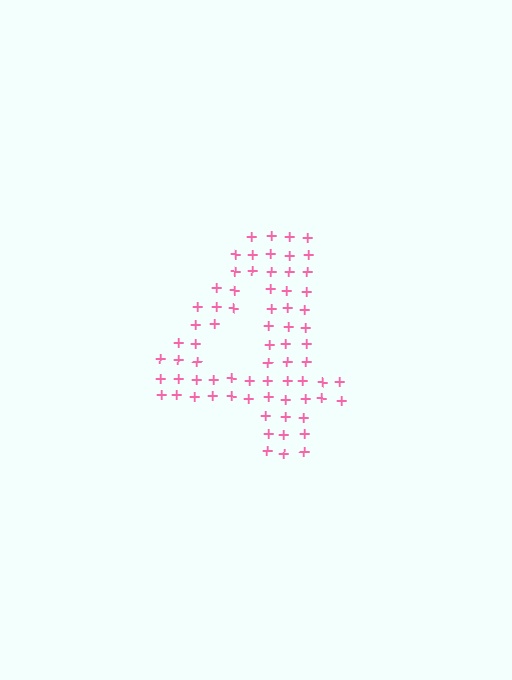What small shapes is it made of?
It is made of small plus signs.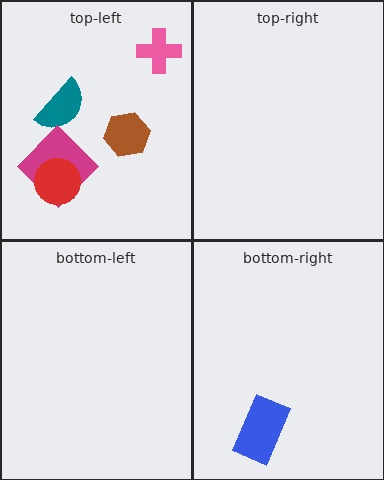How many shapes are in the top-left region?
5.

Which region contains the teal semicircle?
The top-left region.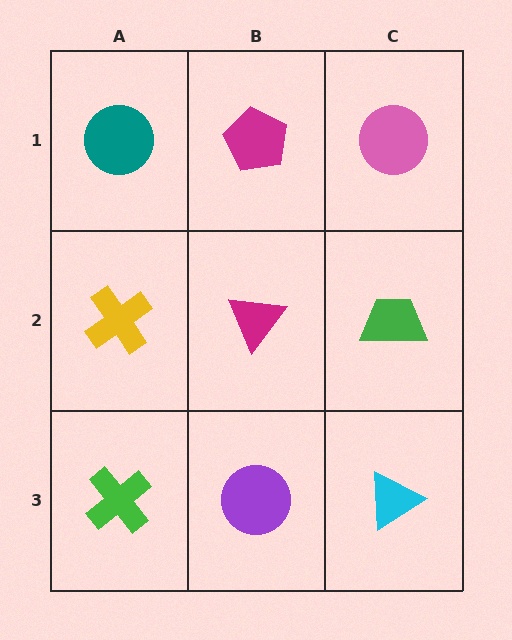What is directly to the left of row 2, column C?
A magenta triangle.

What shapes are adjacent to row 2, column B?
A magenta pentagon (row 1, column B), a purple circle (row 3, column B), a yellow cross (row 2, column A), a green trapezoid (row 2, column C).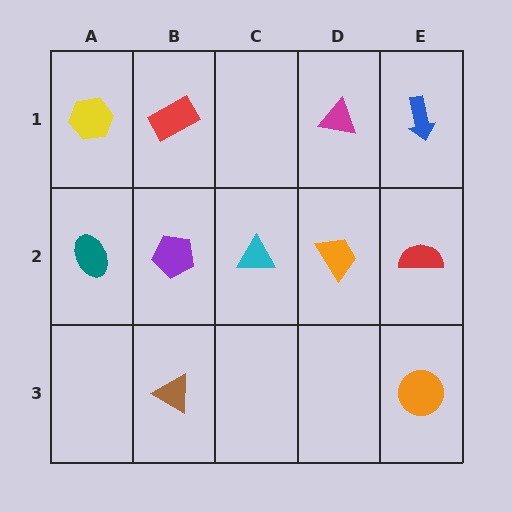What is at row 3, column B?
A brown triangle.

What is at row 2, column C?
A cyan triangle.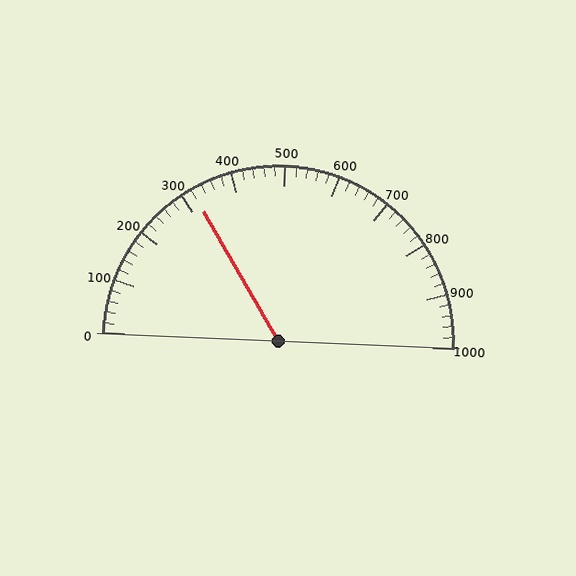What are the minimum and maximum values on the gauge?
The gauge ranges from 0 to 1000.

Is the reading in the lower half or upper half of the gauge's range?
The reading is in the lower half of the range (0 to 1000).